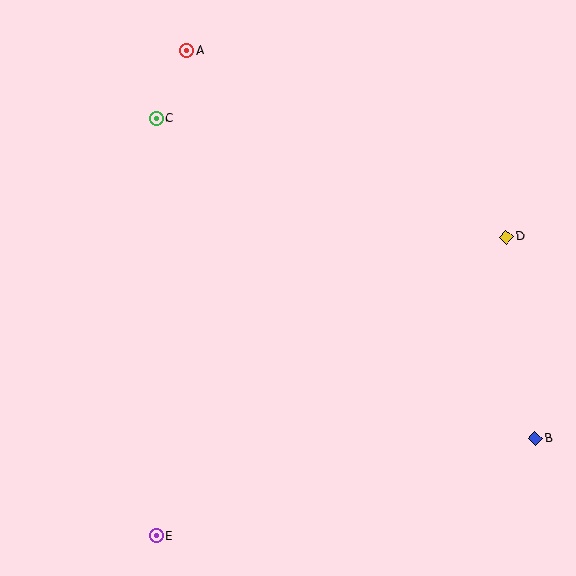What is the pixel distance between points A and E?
The distance between A and E is 486 pixels.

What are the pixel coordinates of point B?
Point B is at (535, 439).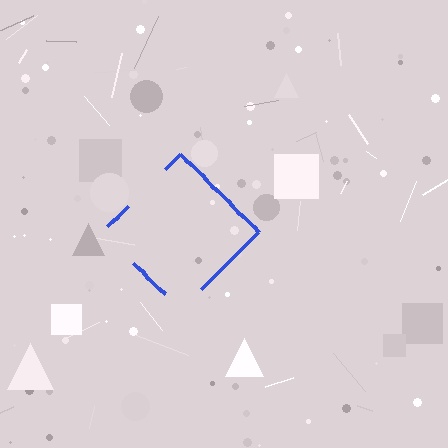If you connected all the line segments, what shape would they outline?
They would outline a diamond.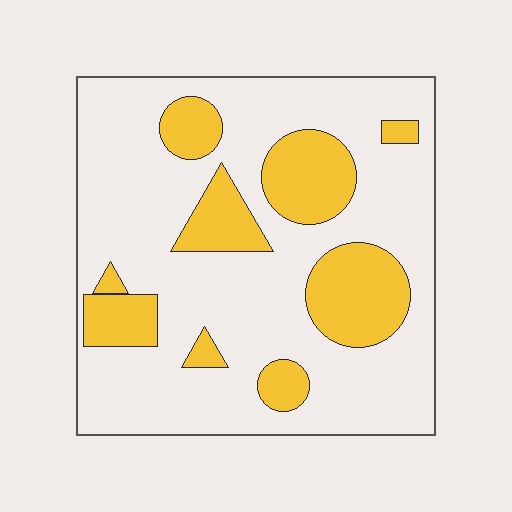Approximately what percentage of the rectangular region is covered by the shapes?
Approximately 25%.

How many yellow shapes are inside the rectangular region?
9.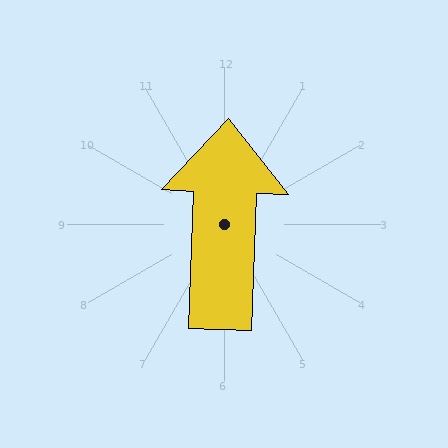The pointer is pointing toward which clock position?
Roughly 12 o'clock.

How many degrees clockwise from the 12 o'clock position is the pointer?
Approximately 2 degrees.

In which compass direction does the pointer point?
North.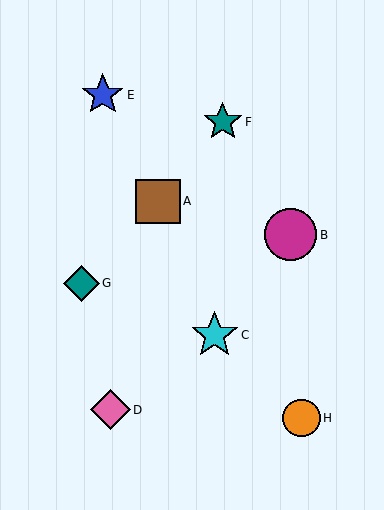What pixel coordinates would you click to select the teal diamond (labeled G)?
Click at (81, 283) to select the teal diamond G.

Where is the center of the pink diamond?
The center of the pink diamond is at (110, 410).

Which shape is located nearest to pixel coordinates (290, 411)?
The orange circle (labeled H) at (301, 418) is nearest to that location.